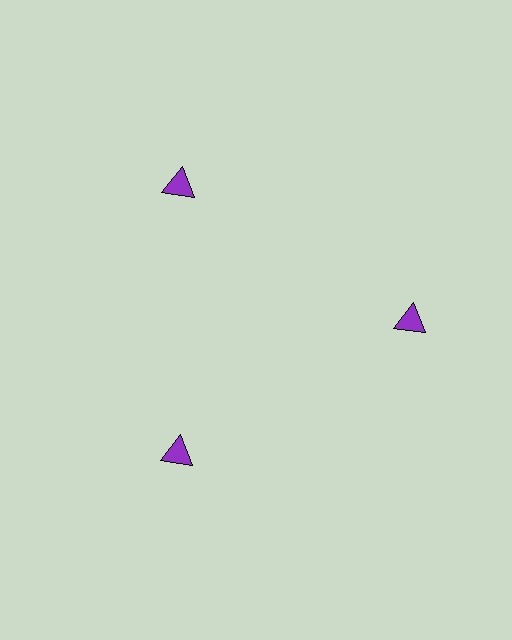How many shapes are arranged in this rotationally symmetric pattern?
There are 3 shapes, arranged in 3 groups of 1.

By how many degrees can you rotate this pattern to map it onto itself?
The pattern maps onto itself every 120 degrees of rotation.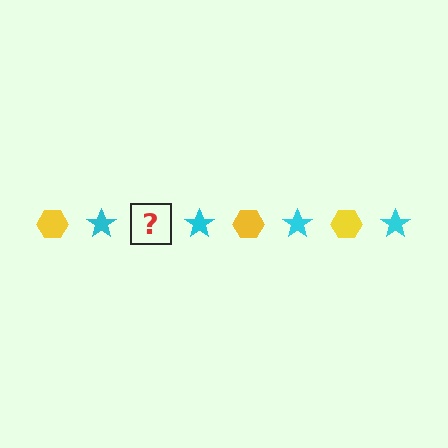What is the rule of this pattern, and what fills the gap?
The rule is that the pattern alternates between yellow hexagon and cyan star. The gap should be filled with a yellow hexagon.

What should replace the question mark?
The question mark should be replaced with a yellow hexagon.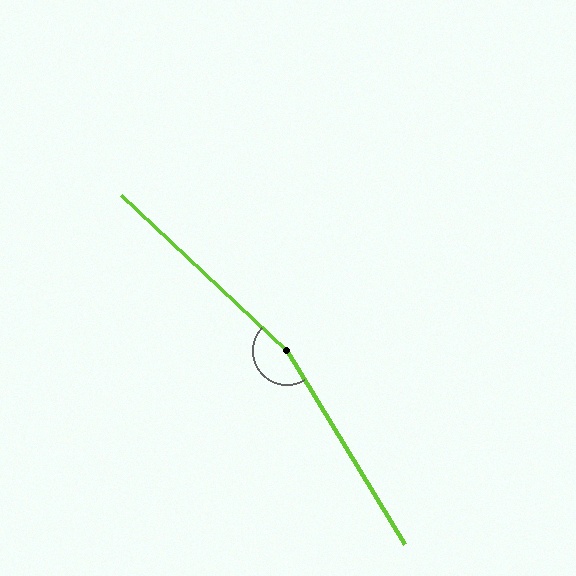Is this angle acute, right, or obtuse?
It is obtuse.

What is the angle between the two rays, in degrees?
Approximately 165 degrees.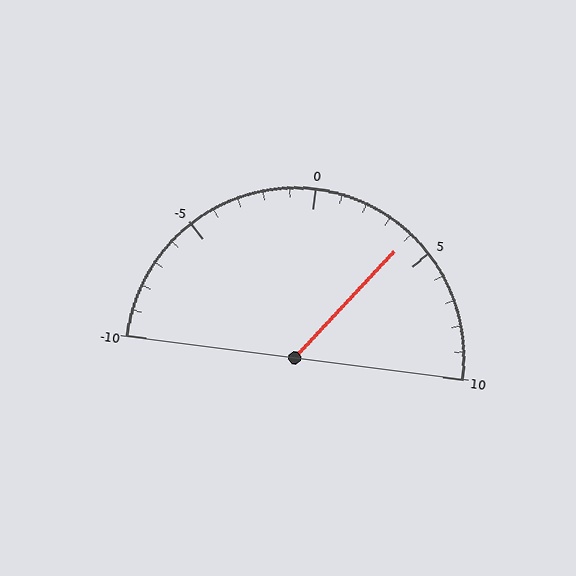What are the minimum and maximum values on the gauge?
The gauge ranges from -10 to 10.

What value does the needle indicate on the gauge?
The needle indicates approximately 4.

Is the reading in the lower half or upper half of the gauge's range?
The reading is in the upper half of the range (-10 to 10).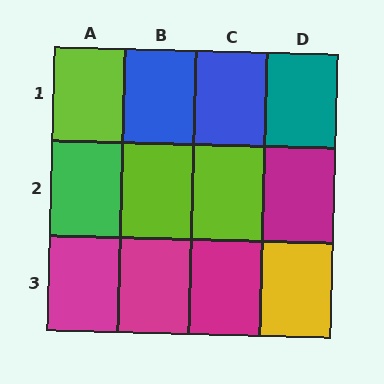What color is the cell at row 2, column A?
Green.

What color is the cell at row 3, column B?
Magenta.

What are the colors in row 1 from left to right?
Lime, blue, blue, teal.